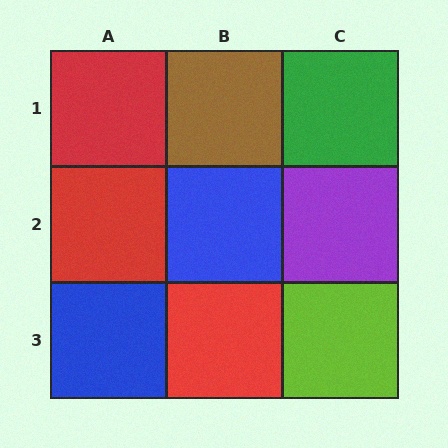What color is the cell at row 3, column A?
Blue.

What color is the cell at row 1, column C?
Green.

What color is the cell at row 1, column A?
Red.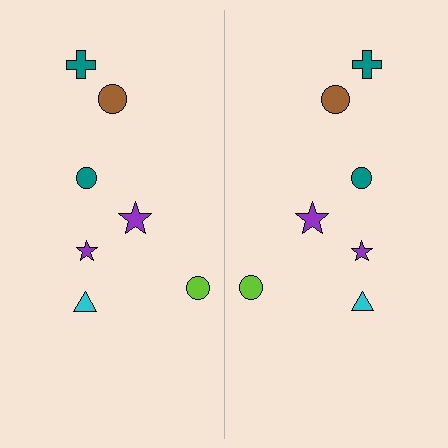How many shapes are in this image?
There are 14 shapes in this image.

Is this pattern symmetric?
Yes, this pattern has bilateral (reflection) symmetry.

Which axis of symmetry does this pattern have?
The pattern has a vertical axis of symmetry running through the center of the image.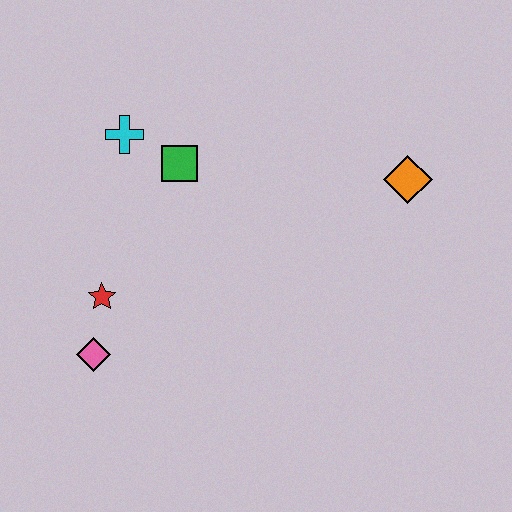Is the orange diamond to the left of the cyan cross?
No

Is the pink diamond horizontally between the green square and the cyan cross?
No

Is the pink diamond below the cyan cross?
Yes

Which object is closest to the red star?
The pink diamond is closest to the red star.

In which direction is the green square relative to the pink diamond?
The green square is above the pink diamond.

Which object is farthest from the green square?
The orange diamond is farthest from the green square.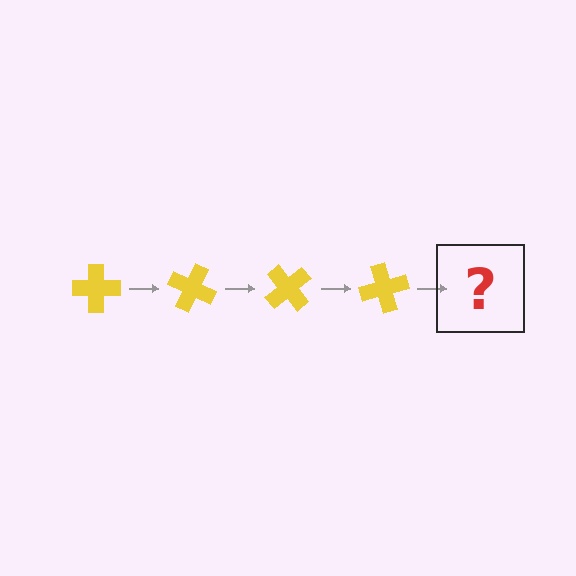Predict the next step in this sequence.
The next step is a yellow cross rotated 100 degrees.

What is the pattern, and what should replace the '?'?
The pattern is that the cross rotates 25 degrees each step. The '?' should be a yellow cross rotated 100 degrees.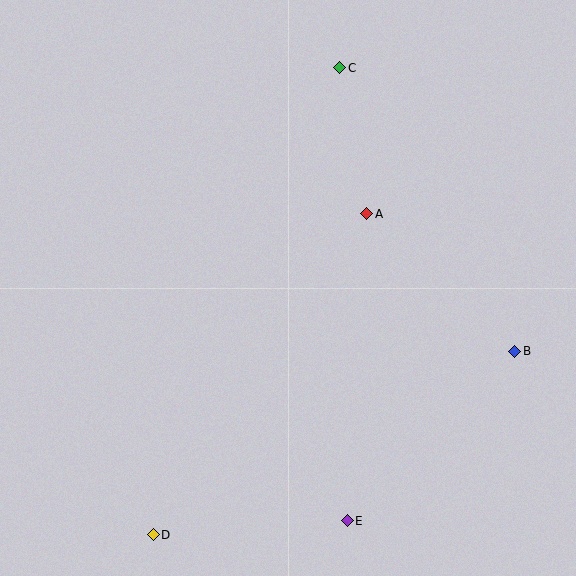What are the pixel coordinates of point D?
Point D is at (153, 535).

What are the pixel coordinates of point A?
Point A is at (367, 214).